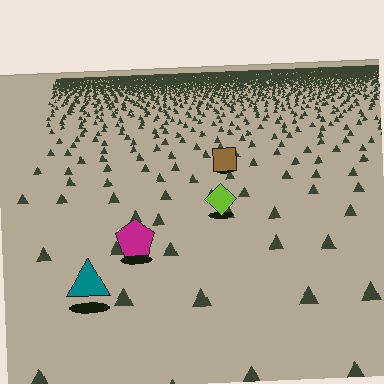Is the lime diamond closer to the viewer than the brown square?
Yes. The lime diamond is closer — you can tell from the texture gradient: the ground texture is coarser near it.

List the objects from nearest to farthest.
From nearest to farthest: the teal triangle, the magenta pentagon, the lime diamond, the brown square.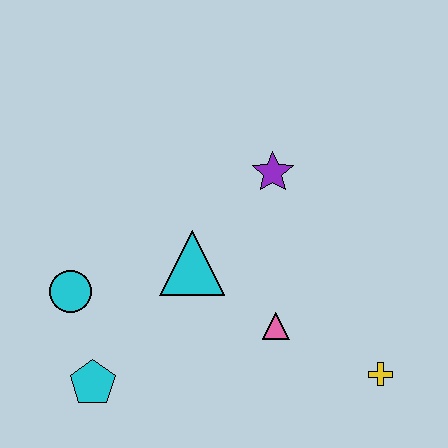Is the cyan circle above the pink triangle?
Yes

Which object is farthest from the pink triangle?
The cyan circle is farthest from the pink triangle.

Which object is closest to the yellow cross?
The pink triangle is closest to the yellow cross.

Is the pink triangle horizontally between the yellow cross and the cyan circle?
Yes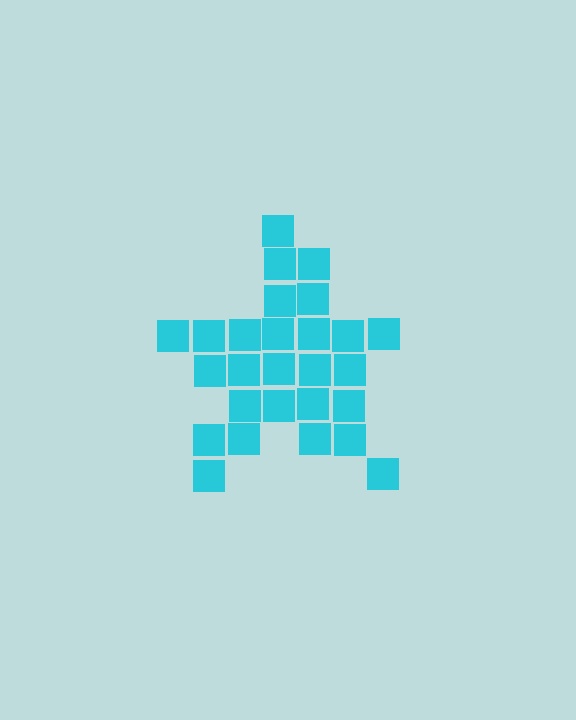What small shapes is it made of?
It is made of small squares.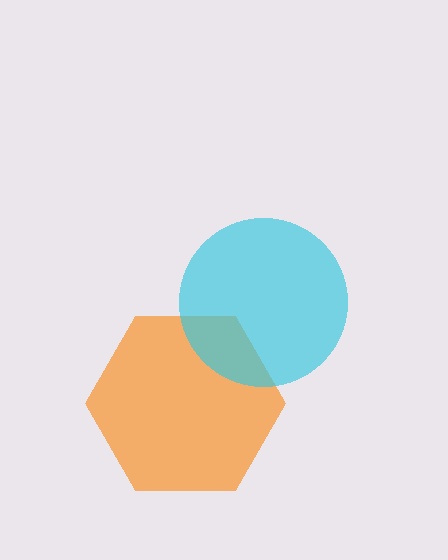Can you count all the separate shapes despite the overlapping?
Yes, there are 2 separate shapes.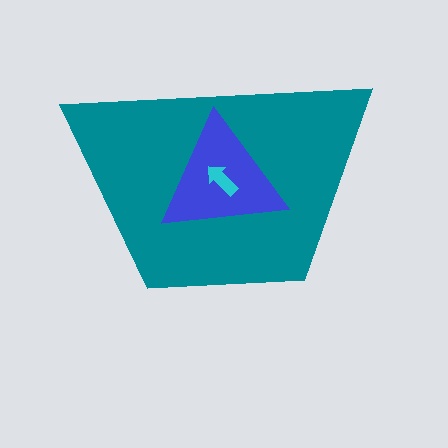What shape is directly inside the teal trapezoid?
The blue triangle.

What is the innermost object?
The cyan arrow.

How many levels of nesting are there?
3.